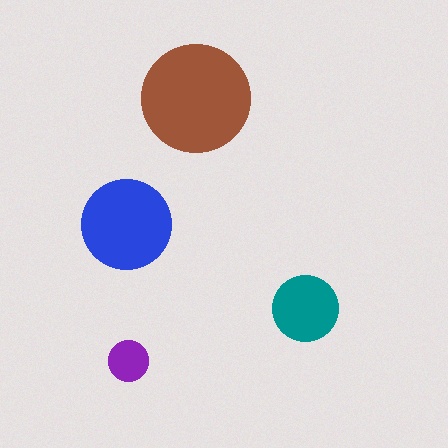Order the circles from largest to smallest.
the brown one, the blue one, the teal one, the purple one.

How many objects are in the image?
There are 4 objects in the image.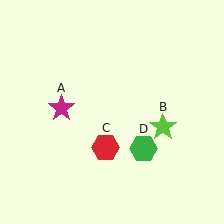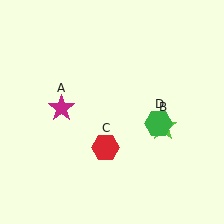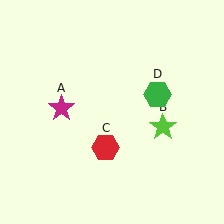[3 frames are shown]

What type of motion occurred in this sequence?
The green hexagon (object D) rotated counterclockwise around the center of the scene.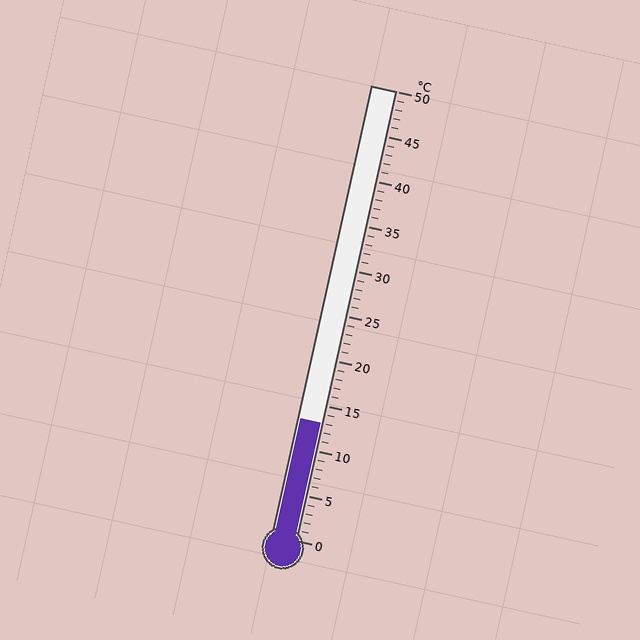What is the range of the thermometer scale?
The thermometer scale ranges from 0°C to 50°C.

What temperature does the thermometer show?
The thermometer shows approximately 13°C.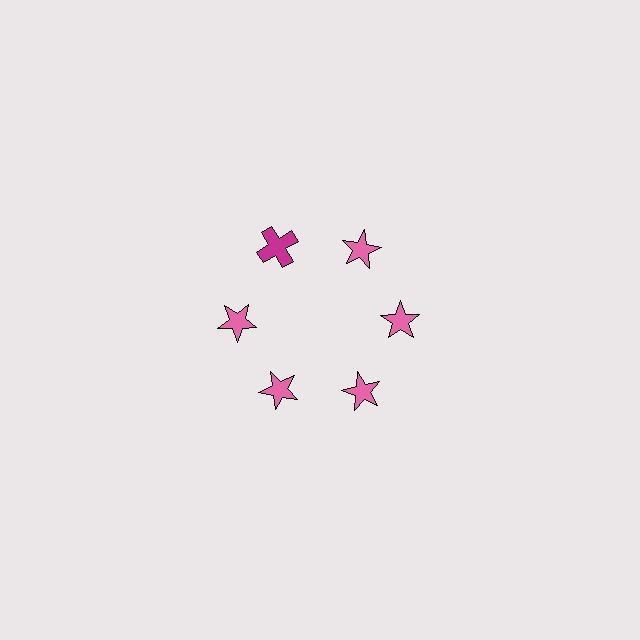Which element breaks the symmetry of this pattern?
The magenta cross at roughly the 11 o'clock position breaks the symmetry. All other shapes are pink stars.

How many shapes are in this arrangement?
There are 6 shapes arranged in a ring pattern.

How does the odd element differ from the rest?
It differs in both color (magenta instead of pink) and shape (cross instead of star).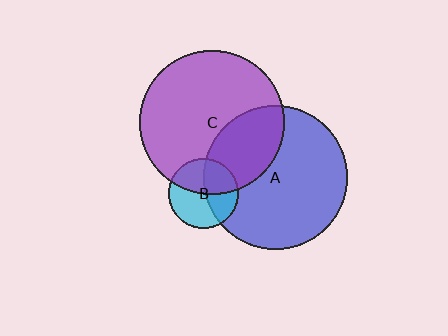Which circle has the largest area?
Circle C (purple).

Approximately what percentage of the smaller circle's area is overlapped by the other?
Approximately 45%.